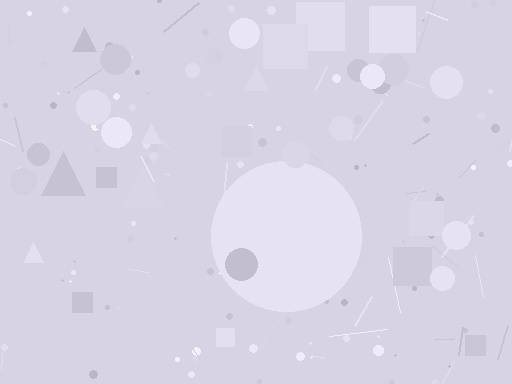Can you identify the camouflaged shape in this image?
The camouflaged shape is a circle.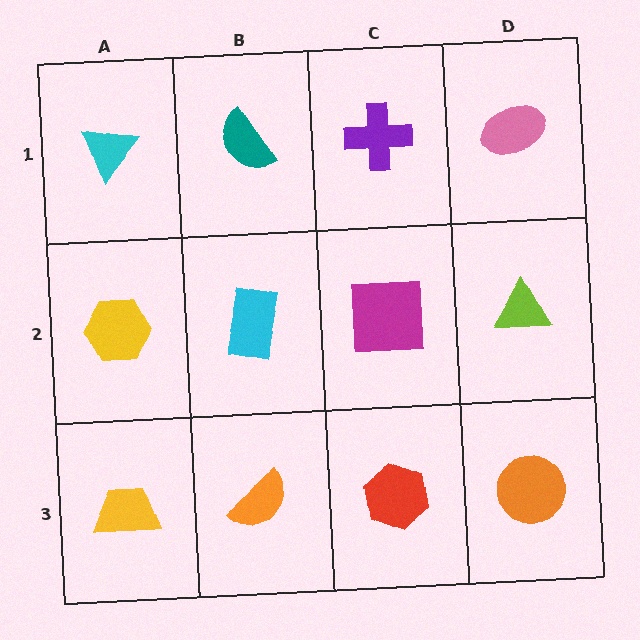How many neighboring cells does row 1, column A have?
2.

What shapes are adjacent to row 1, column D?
A lime triangle (row 2, column D), a purple cross (row 1, column C).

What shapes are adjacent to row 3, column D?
A lime triangle (row 2, column D), a red hexagon (row 3, column C).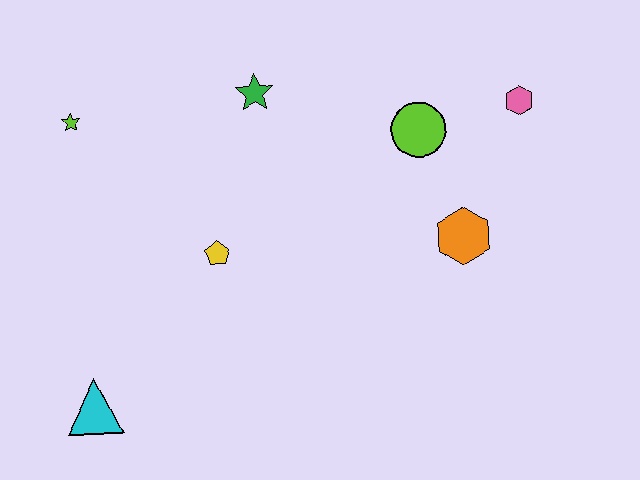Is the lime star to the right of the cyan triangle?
No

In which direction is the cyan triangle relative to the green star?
The cyan triangle is below the green star.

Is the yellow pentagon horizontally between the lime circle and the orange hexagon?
No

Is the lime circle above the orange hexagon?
Yes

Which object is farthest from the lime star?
The pink hexagon is farthest from the lime star.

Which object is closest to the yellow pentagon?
The green star is closest to the yellow pentagon.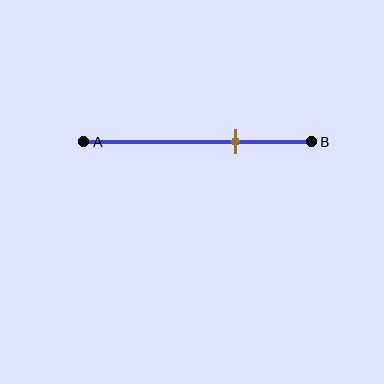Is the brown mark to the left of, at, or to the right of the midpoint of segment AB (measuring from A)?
The brown mark is to the right of the midpoint of segment AB.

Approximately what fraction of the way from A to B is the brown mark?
The brown mark is approximately 65% of the way from A to B.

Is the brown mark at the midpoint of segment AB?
No, the mark is at about 65% from A, not at the 50% midpoint.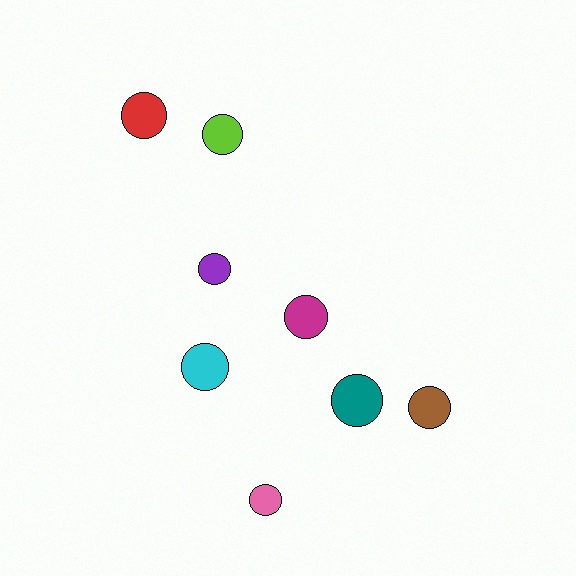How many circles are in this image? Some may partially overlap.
There are 8 circles.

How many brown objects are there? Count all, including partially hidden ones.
There is 1 brown object.